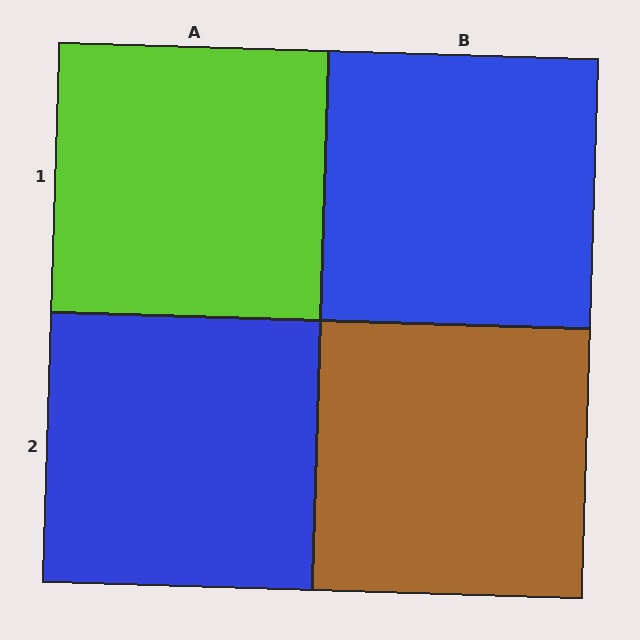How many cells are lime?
1 cell is lime.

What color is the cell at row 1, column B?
Blue.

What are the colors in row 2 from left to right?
Blue, brown.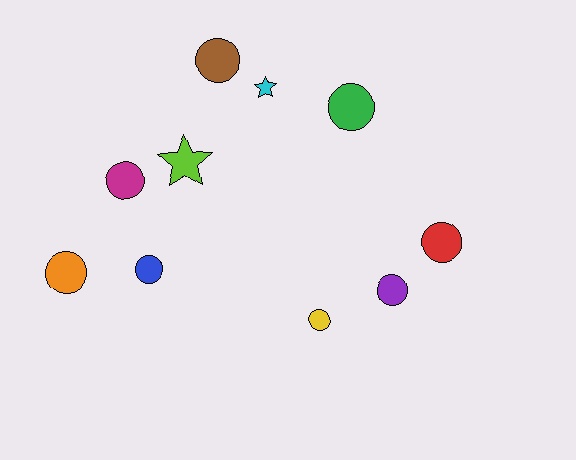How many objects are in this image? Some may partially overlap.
There are 10 objects.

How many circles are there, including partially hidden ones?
There are 8 circles.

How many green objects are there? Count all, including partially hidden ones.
There is 1 green object.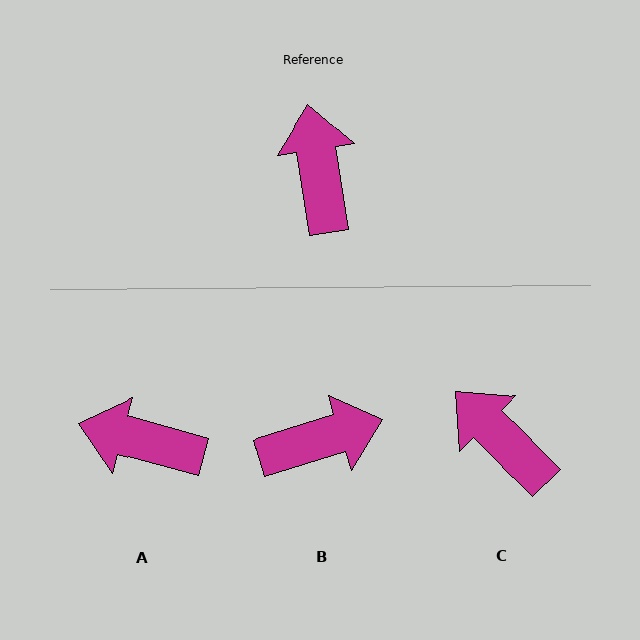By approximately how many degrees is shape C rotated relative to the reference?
Approximately 35 degrees counter-clockwise.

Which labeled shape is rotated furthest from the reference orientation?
B, about 82 degrees away.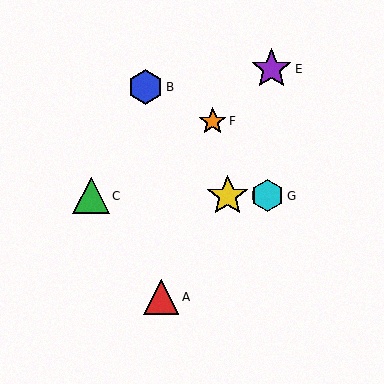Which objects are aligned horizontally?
Objects C, D, G are aligned horizontally.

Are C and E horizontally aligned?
No, C is at y≈196 and E is at y≈69.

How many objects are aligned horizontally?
3 objects (C, D, G) are aligned horizontally.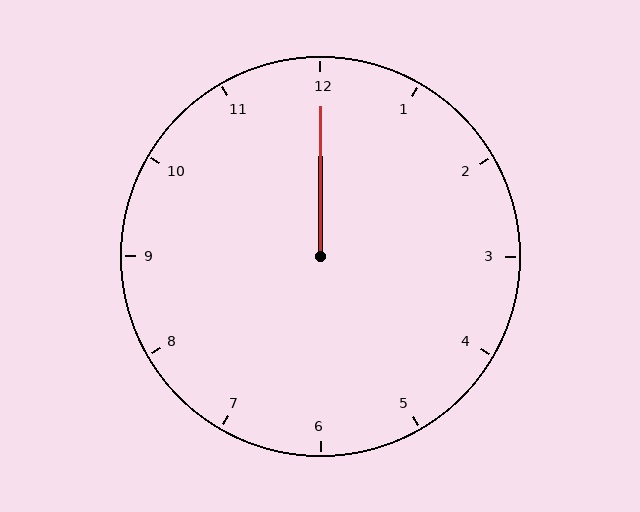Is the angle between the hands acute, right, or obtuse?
It is acute.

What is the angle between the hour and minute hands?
Approximately 0 degrees.